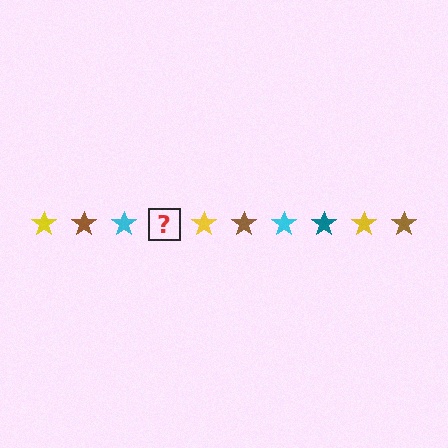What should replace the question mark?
The question mark should be replaced with a teal star.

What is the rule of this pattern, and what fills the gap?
The rule is that the pattern cycles through yellow, brown, cyan, teal stars. The gap should be filled with a teal star.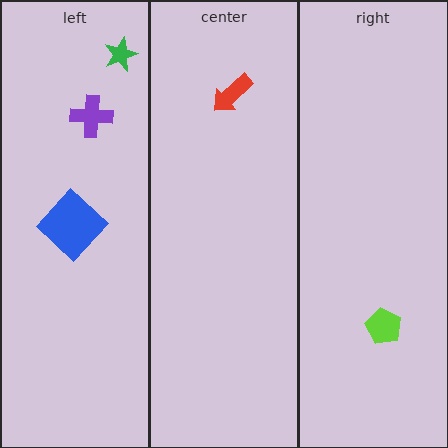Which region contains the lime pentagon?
The right region.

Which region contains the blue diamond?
The left region.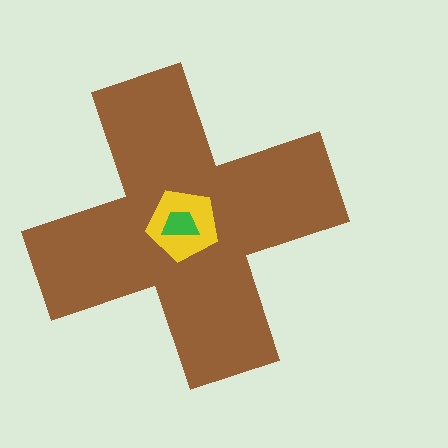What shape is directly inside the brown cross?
The yellow pentagon.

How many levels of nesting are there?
3.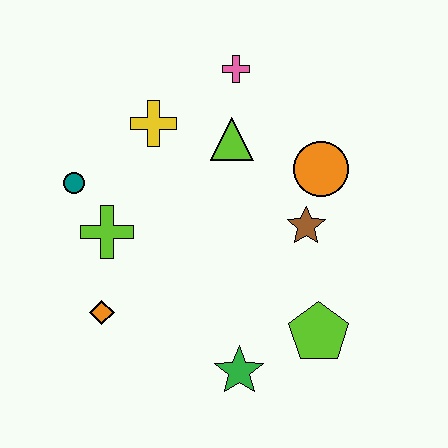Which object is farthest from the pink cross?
The green star is farthest from the pink cross.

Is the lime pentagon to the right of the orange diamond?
Yes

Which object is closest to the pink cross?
The lime triangle is closest to the pink cross.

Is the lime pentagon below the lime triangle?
Yes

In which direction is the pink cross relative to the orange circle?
The pink cross is above the orange circle.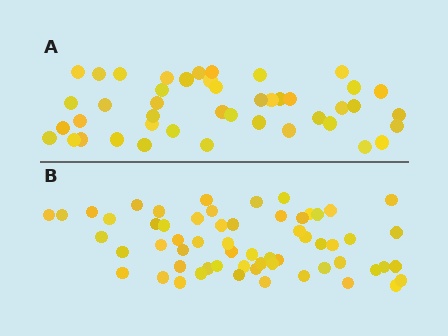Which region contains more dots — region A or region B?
Region B (the bottom region) has more dots.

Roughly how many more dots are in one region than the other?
Region B has approximately 15 more dots than region A.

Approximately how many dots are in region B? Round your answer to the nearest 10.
About 60 dots.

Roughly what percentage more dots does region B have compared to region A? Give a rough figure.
About 35% more.